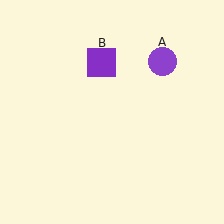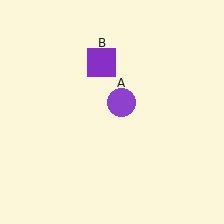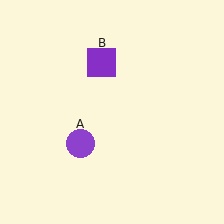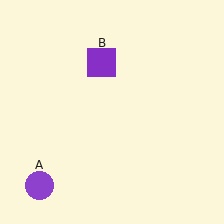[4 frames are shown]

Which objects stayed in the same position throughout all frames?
Purple square (object B) remained stationary.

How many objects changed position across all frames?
1 object changed position: purple circle (object A).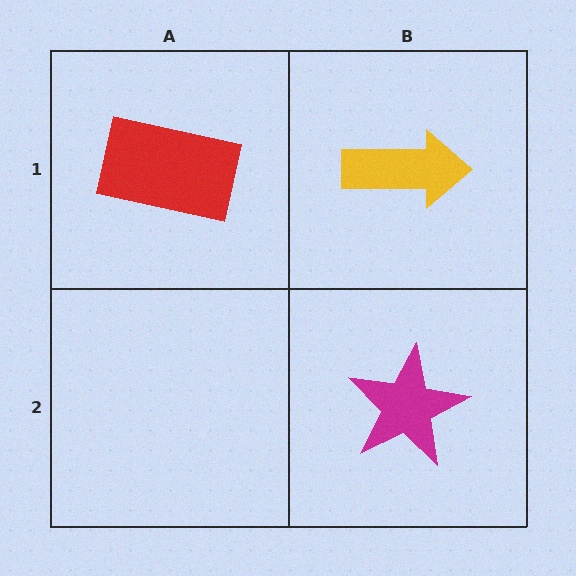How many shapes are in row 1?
2 shapes.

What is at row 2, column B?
A magenta star.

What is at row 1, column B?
A yellow arrow.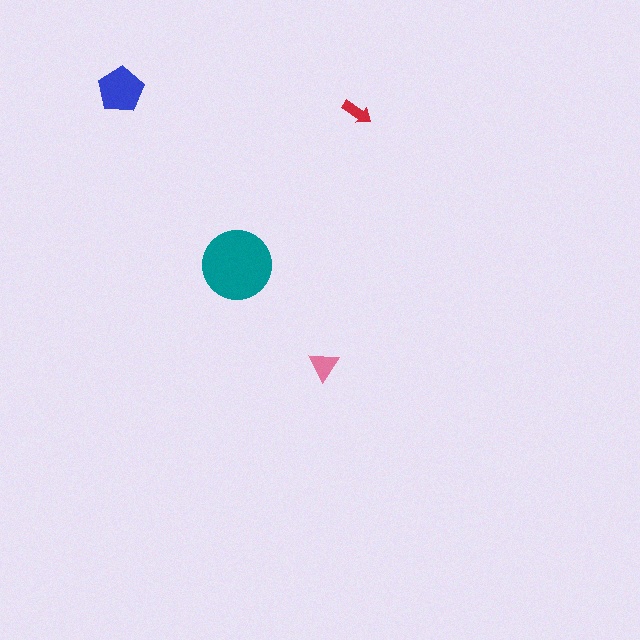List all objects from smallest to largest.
The red arrow, the pink triangle, the blue pentagon, the teal circle.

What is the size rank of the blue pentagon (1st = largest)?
2nd.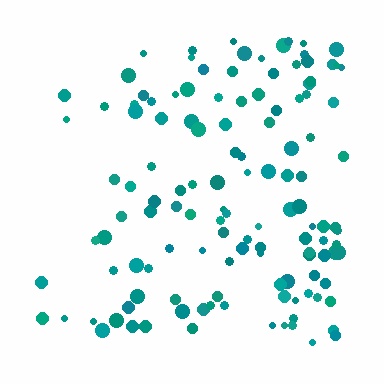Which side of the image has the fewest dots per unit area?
The left.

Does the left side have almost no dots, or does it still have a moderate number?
Still a moderate number, just noticeably fewer than the right.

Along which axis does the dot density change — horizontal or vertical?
Horizontal.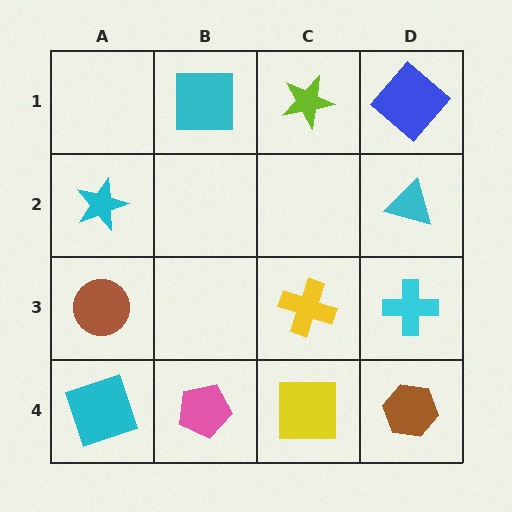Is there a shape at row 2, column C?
No, that cell is empty.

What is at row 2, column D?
A cyan triangle.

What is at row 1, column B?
A cyan square.